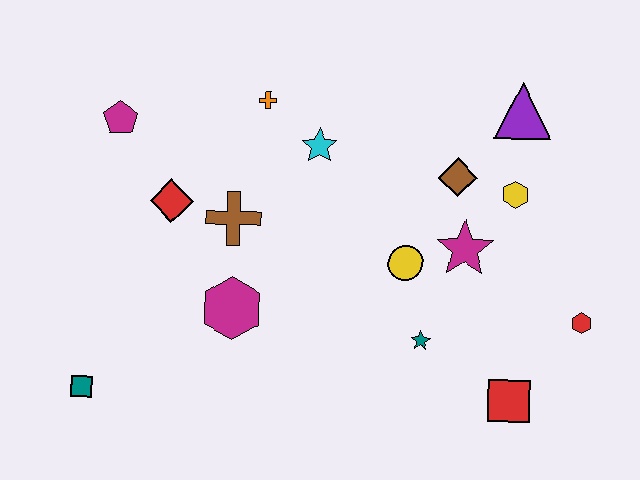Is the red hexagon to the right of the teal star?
Yes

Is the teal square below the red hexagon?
Yes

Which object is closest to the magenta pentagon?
The red diamond is closest to the magenta pentagon.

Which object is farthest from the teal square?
The purple triangle is farthest from the teal square.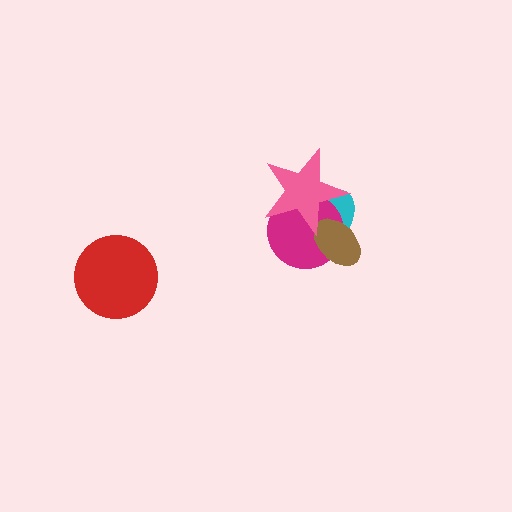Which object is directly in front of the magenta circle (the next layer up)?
The brown ellipse is directly in front of the magenta circle.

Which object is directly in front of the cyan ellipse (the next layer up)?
The magenta circle is directly in front of the cyan ellipse.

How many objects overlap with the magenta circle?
3 objects overlap with the magenta circle.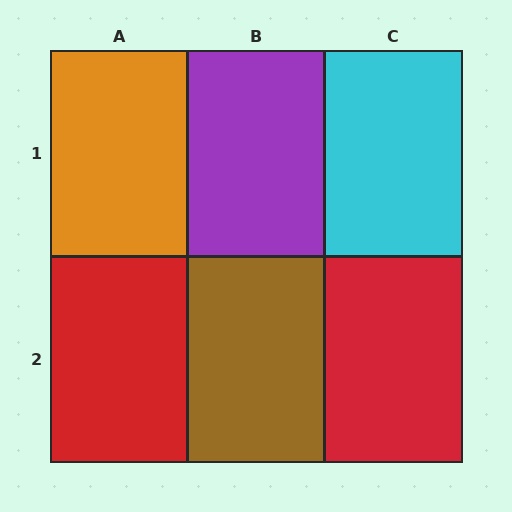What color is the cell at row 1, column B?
Purple.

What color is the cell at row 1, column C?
Cyan.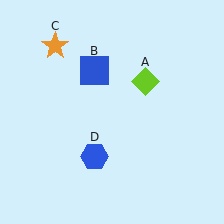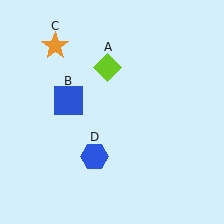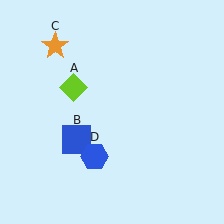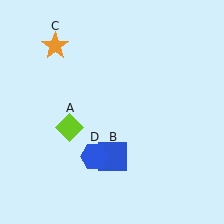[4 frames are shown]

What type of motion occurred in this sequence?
The lime diamond (object A), blue square (object B) rotated counterclockwise around the center of the scene.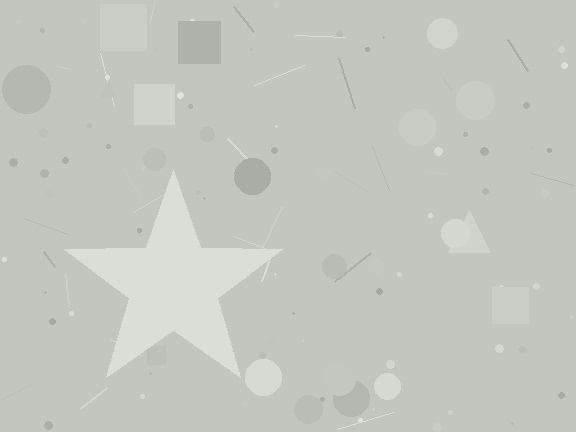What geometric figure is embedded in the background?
A star is embedded in the background.